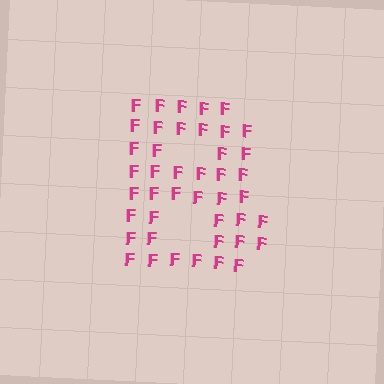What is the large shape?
The large shape is the letter B.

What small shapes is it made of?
It is made of small letter F's.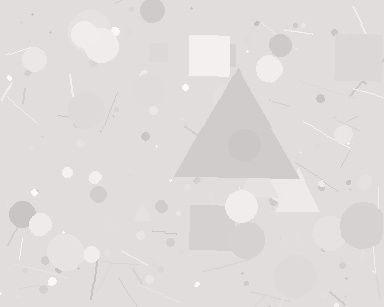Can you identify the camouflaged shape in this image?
The camouflaged shape is a triangle.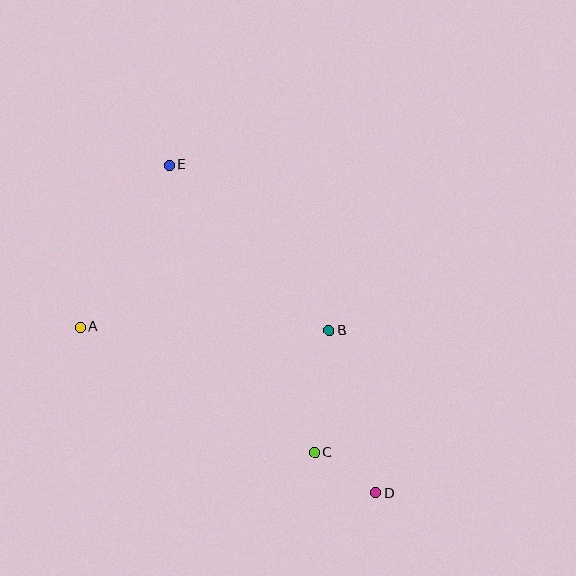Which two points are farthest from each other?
Points D and E are farthest from each other.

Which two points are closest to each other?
Points C and D are closest to each other.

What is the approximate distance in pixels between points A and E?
The distance between A and E is approximately 185 pixels.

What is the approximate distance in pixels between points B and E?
The distance between B and E is approximately 230 pixels.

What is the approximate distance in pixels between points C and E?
The distance between C and E is approximately 322 pixels.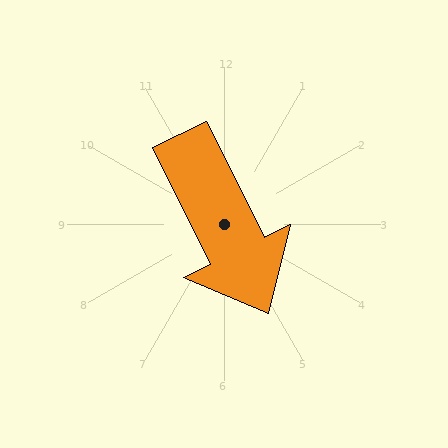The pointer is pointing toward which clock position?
Roughly 5 o'clock.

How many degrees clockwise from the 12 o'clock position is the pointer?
Approximately 154 degrees.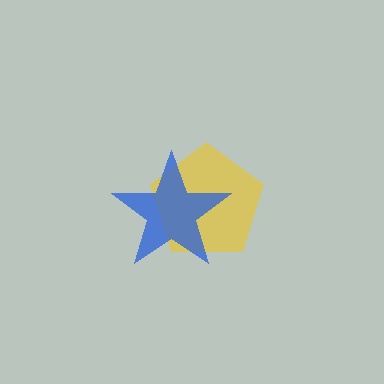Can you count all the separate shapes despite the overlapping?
Yes, there are 2 separate shapes.